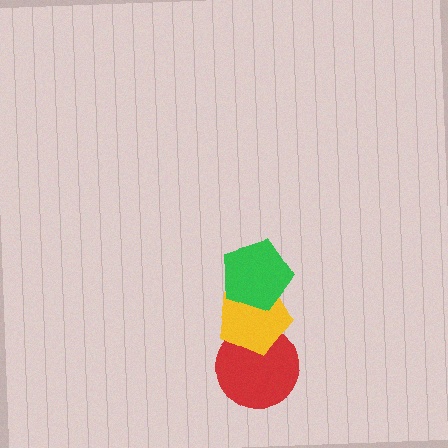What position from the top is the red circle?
The red circle is 3rd from the top.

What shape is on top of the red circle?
The yellow pentagon is on top of the red circle.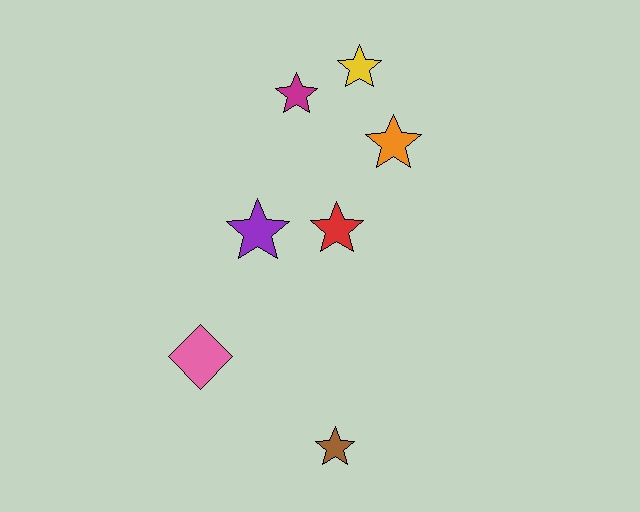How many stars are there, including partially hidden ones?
There are 6 stars.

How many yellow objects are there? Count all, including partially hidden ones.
There is 1 yellow object.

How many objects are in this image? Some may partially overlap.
There are 7 objects.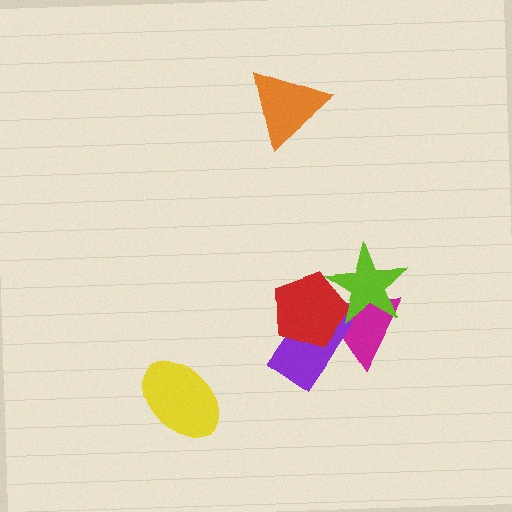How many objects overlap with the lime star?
2 objects overlap with the lime star.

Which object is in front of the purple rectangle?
The red pentagon is in front of the purple rectangle.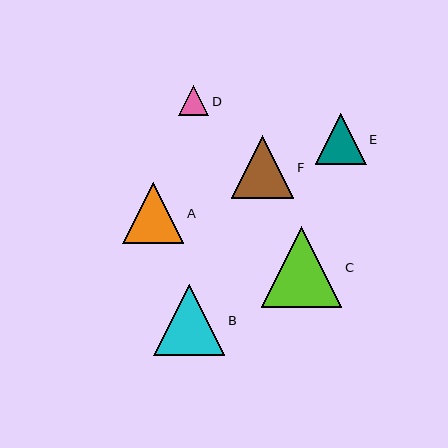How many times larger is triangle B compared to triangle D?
Triangle B is approximately 2.3 times the size of triangle D.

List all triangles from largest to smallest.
From largest to smallest: C, B, F, A, E, D.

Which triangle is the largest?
Triangle C is the largest with a size of approximately 80 pixels.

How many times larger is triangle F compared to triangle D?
Triangle F is approximately 2.0 times the size of triangle D.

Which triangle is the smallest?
Triangle D is the smallest with a size of approximately 31 pixels.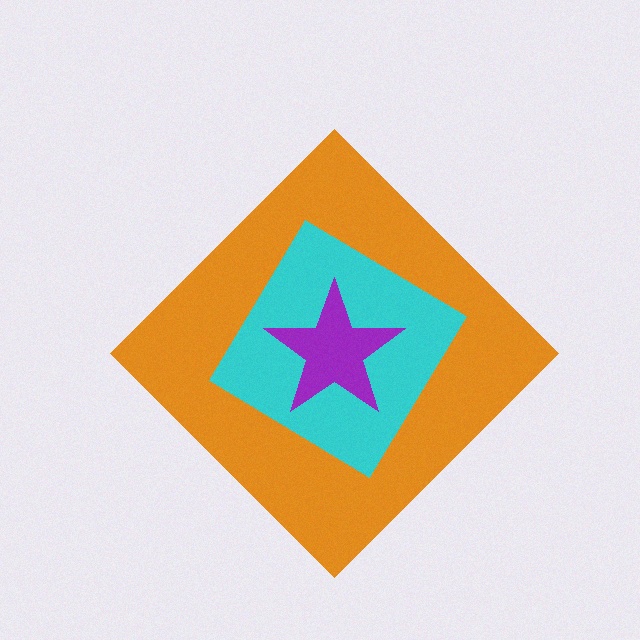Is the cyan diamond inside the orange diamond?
Yes.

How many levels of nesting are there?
3.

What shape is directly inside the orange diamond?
The cyan diamond.